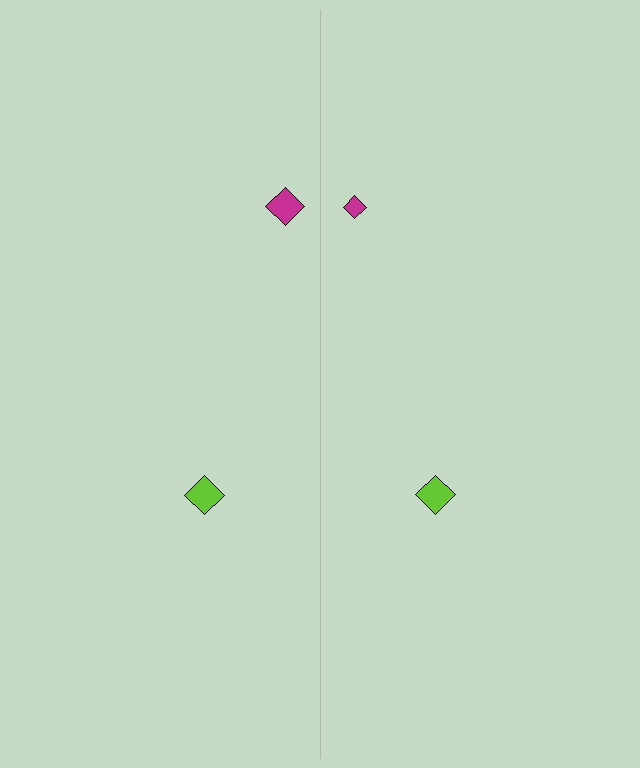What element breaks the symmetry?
The magenta diamond on the right side has a different size than its mirror counterpart.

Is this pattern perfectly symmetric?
No, the pattern is not perfectly symmetric. The magenta diamond on the right side has a different size than its mirror counterpart.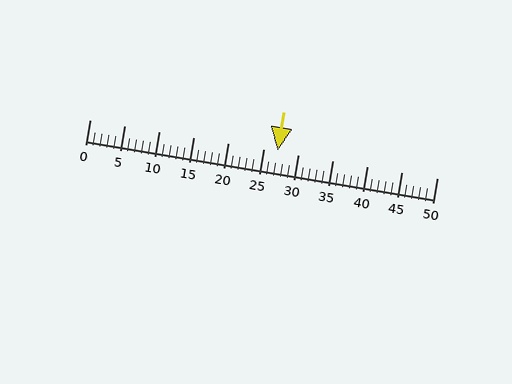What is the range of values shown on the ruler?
The ruler shows values from 0 to 50.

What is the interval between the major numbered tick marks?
The major tick marks are spaced 5 units apart.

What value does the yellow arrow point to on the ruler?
The yellow arrow points to approximately 27.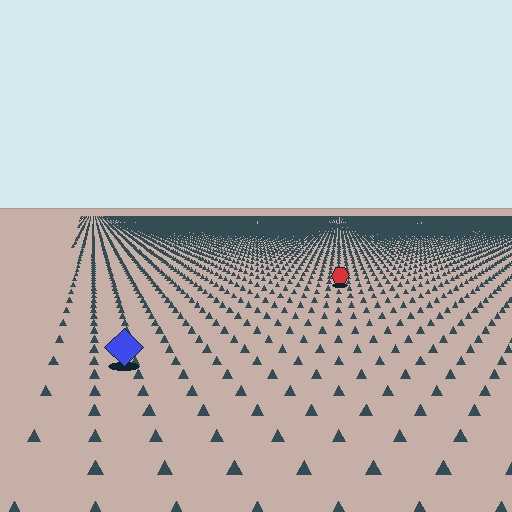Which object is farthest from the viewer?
The red hexagon is farthest from the viewer. It appears smaller and the ground texture around it is denser.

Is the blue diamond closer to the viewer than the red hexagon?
Yes. The blue diamond is closer — you can tell from the texture gradient: the ground texture is coarser near it.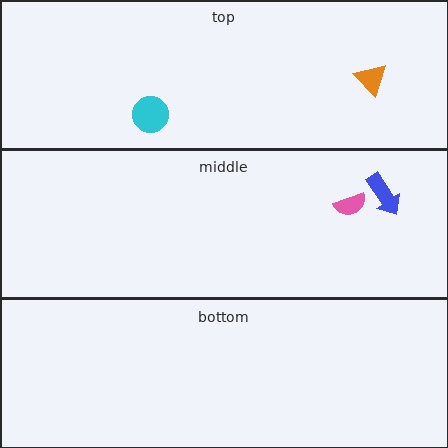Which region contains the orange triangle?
The top region.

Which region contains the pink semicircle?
The middle region.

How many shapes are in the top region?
2.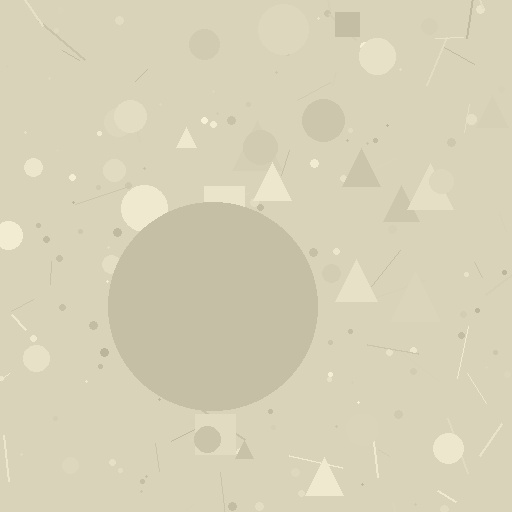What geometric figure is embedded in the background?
A circle is embedded in the background.